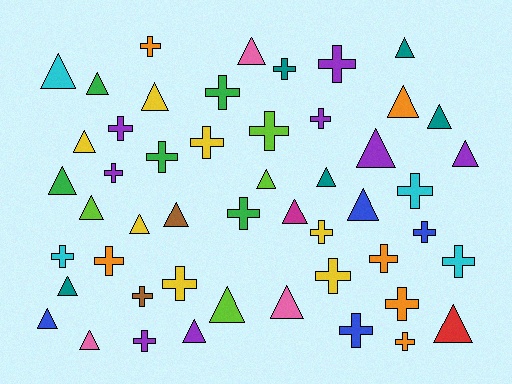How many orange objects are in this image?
There are 6 orange objects.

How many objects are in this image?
There are 50 objects.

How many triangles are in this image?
There are 25 triangles.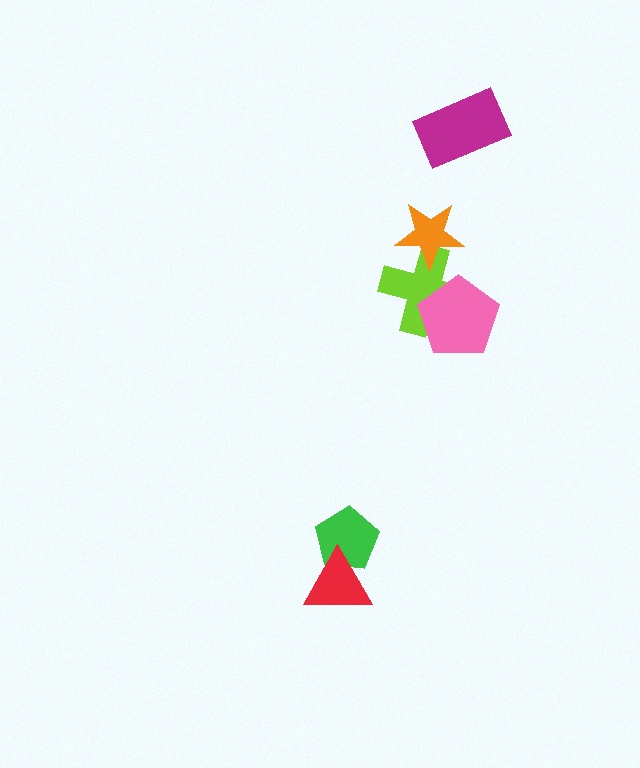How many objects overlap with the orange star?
1 object overlaps with the orange star.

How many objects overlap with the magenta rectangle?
0 objects overlap with the magenta rectangle.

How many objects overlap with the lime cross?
2 objects overlap with the lime cross.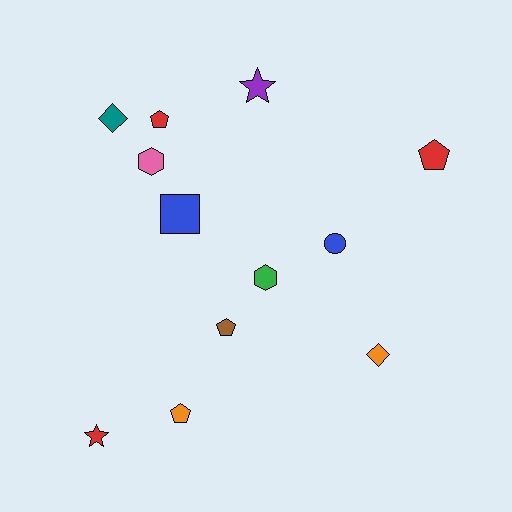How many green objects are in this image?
There is 1 green object.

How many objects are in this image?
There are 12 objects.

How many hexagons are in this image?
There are 2 hexagons.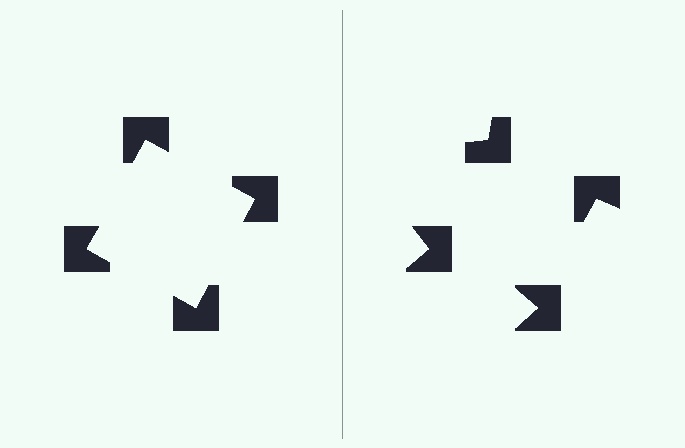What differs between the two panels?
The notched squares are positioned identically on both sides; only the wedge orientations differ. On the left they align to a square; on the right they are misaligned.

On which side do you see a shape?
An illusory square appears on the left side. On the right side the wedge cuts are rotated, so no coherent shape forms.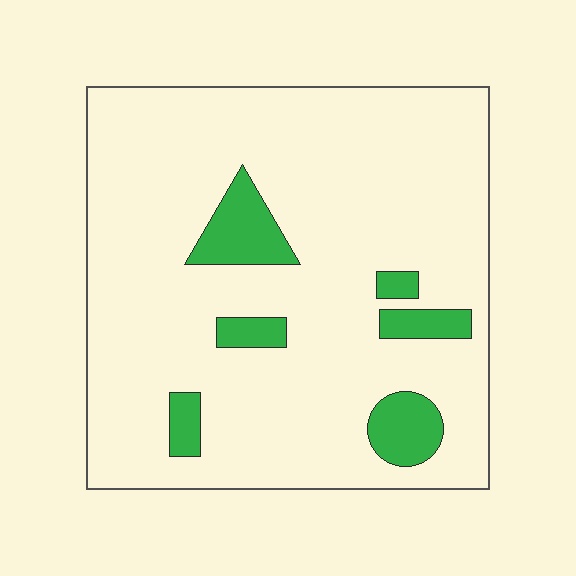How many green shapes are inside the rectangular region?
6.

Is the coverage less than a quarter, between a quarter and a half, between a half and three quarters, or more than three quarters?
Less than a quarter.